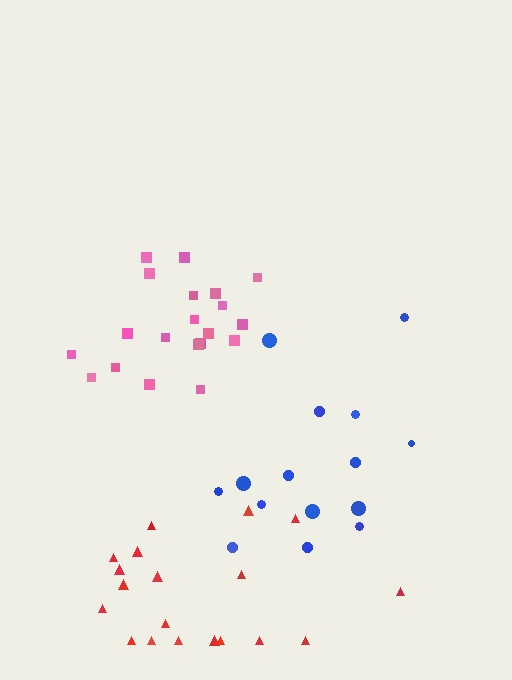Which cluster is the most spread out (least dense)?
Blue.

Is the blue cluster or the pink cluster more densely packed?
Pink.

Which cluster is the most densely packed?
Pink.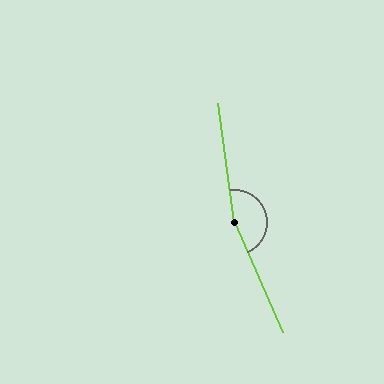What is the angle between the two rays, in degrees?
Approximately 164 degrees.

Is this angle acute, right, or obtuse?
It is obtuse.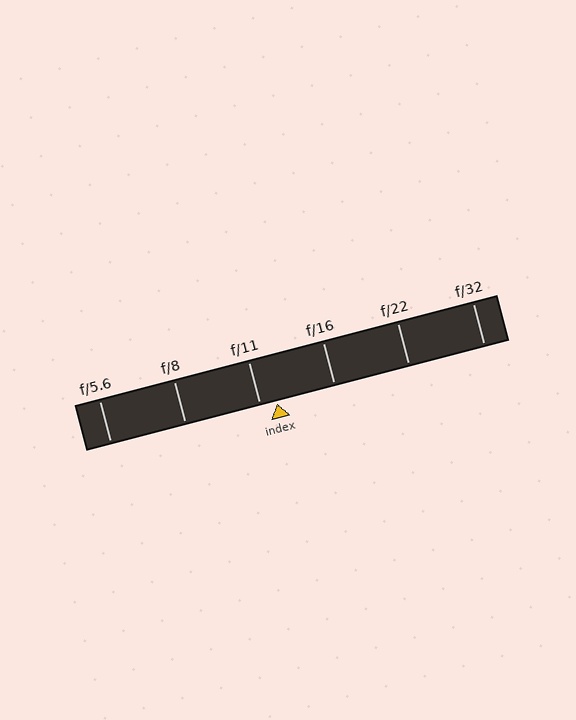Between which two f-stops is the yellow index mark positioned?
The index mark is between f/11 and f/16.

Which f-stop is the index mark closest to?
The index mark is closest to f/11.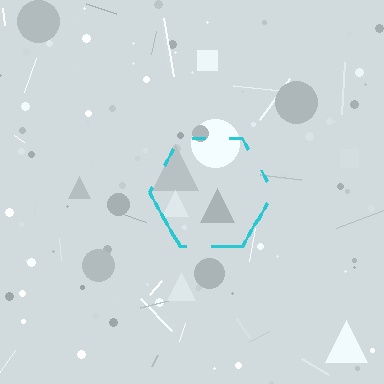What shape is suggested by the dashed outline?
The dashed outline suggests a hexagon.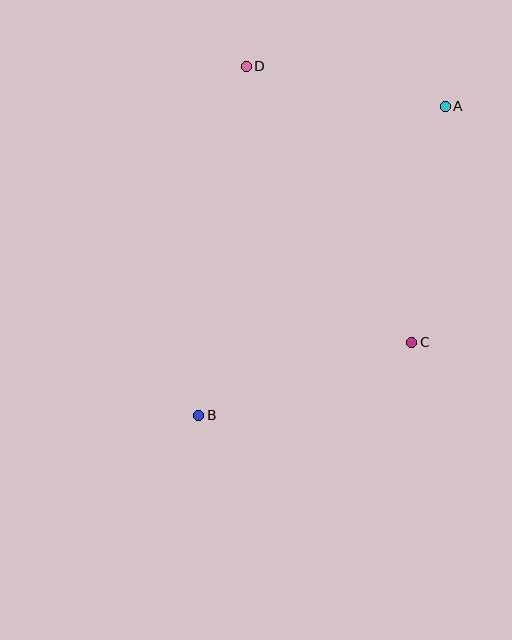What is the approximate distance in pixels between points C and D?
The distance between C and D is approximately 321 pixels.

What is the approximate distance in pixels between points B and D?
The distance between B and D is approximately 352 pixels.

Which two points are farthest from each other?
Points A and B are farthest from each other.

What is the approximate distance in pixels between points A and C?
The distance between A and C is approximately 238 pixels.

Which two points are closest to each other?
Points A and D are closest to each other.